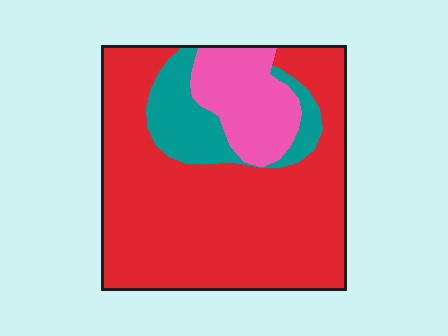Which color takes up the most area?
Red, at roughly 70%.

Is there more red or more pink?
Red.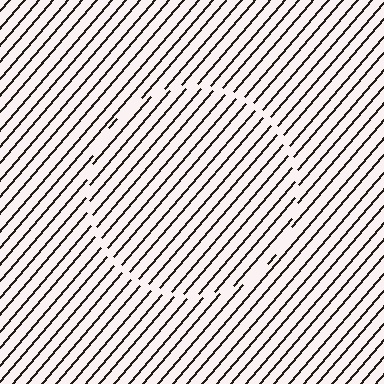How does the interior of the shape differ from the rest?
The interior of the shape contains the same grating, shifted by half a period — the contour is defined by the phase discontinuity where line-ends from the inner and outer gratings abut.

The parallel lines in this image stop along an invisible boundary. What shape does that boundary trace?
An illusory circle. The interior of the shape contains the same grating, shifted by half a period — the contour is defined by the phase discontinuity where line-ends from the inner and outer gratings abut.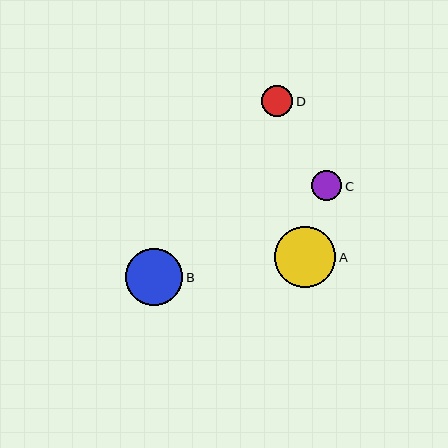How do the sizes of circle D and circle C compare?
Circle D and circle C are approximately the same size.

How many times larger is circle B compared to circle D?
Circle B is approximately 1.8 times the size of circle D.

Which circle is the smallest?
Circle C is the smallest with a size of approximately 30 pixels.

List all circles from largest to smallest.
From largest to smallest: A, B, D, C.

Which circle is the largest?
Circle A is the largest with a size of approximately 61 pixels.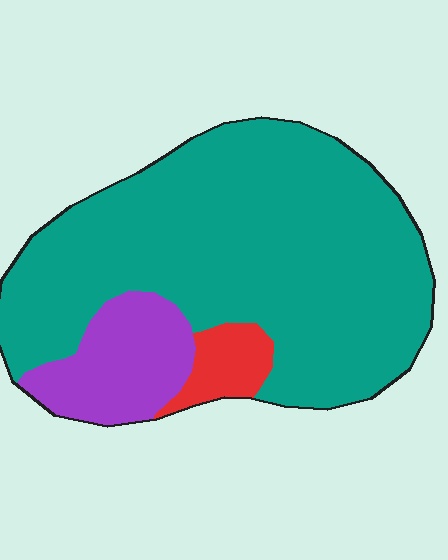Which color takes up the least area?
Red, at roughly 5%.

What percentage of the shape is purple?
Purple covers about 15% of the shape.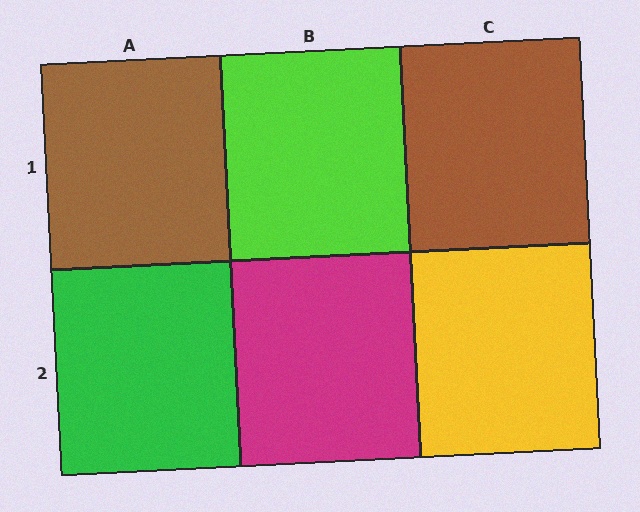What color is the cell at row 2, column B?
Magenta.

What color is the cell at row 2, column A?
Green.